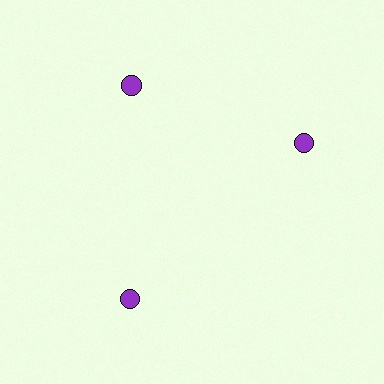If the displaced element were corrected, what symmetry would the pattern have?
It would have 3-fold rotational symmetry — the pattern would map onto itself every 120 degrees.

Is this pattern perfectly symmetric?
No. The 3 purple circles are arranged in a ring, but one element near the 3 o'clock position is rotated out of alignment along the ring, breaking the 3-fold rotational symmetry.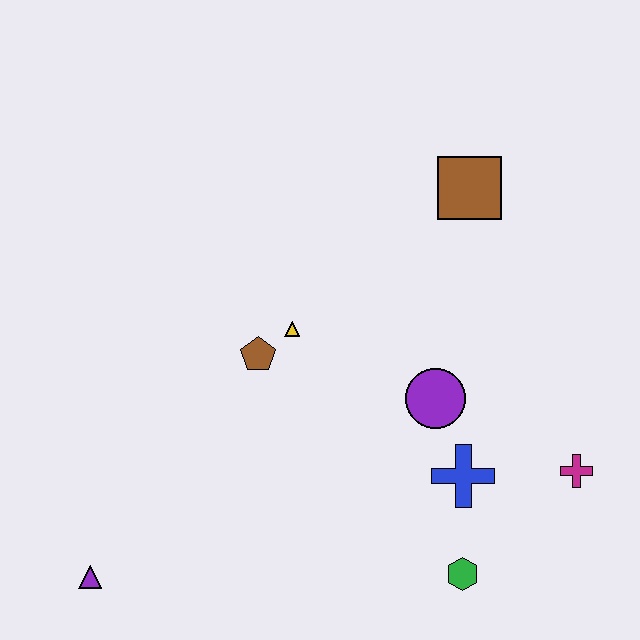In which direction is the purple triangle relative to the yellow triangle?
The purple triangle is below the yellow triangle.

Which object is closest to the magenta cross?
The blue cross is closest to the magenta cross.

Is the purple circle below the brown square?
Yes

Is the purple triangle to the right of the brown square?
No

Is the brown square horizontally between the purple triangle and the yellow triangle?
No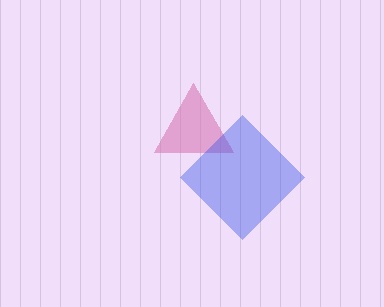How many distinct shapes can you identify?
There are 2 distinct shapes: a pink triangle, a blue diamond.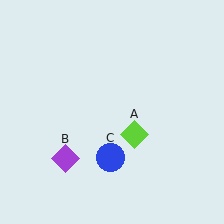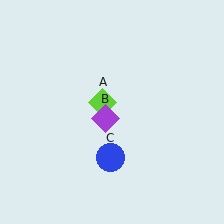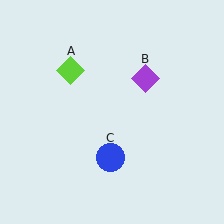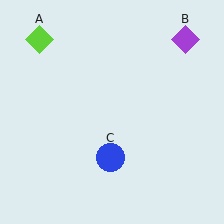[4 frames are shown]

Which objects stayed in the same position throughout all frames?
Blue circle (object C) remained stationary.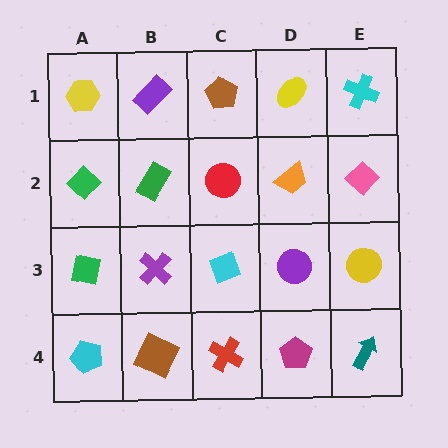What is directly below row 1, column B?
A green rectangle.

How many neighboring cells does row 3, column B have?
4.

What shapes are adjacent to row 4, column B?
A purple cross (row 3, column B), a cyan pentagon (row 4, column A), a red cross (row 4, column C).